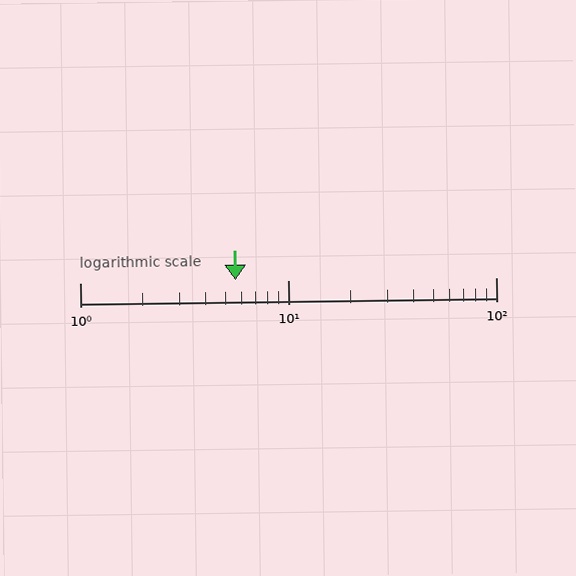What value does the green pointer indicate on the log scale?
The pointer indicates approximately 5.6.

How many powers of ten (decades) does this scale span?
The scale spans 2 decades, from 1 to 100.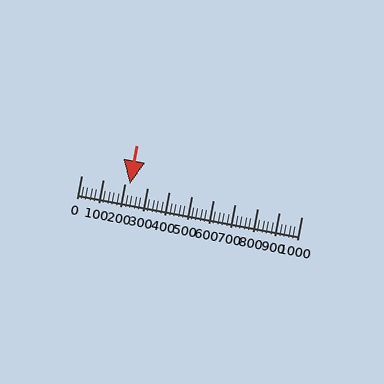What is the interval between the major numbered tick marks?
The major tick marks are spaced 100 units apart.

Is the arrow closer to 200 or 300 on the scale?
The arrow is closer to 200.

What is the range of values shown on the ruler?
The ruler shows values from 0 to 1000.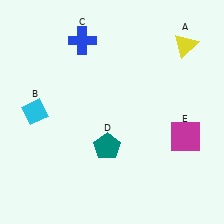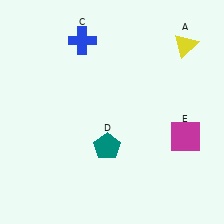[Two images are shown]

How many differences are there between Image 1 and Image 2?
There is 1 difference between the two images.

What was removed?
The cyan diamond (B) was removed in Image 2.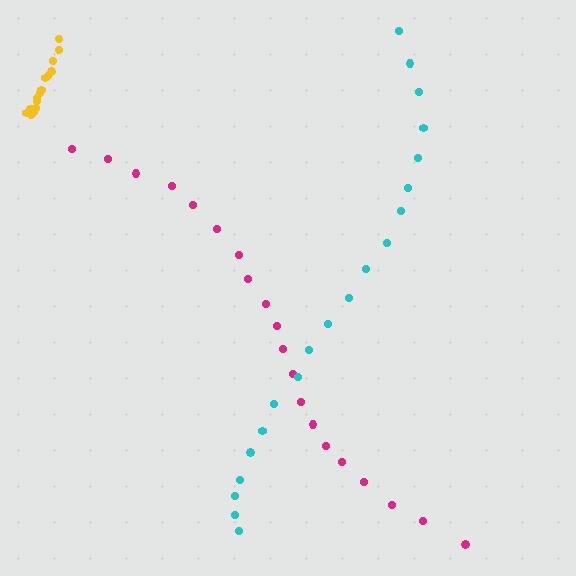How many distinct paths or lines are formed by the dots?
There are 3 distinct paths.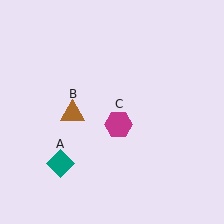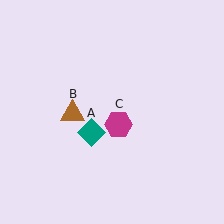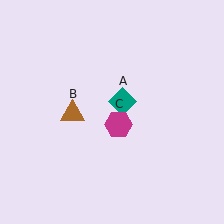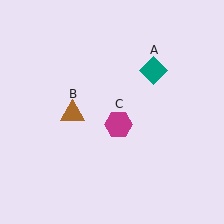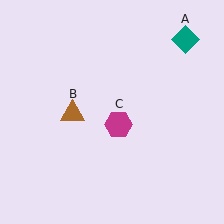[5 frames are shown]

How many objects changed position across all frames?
1 object changed position: teal diamond (object A).